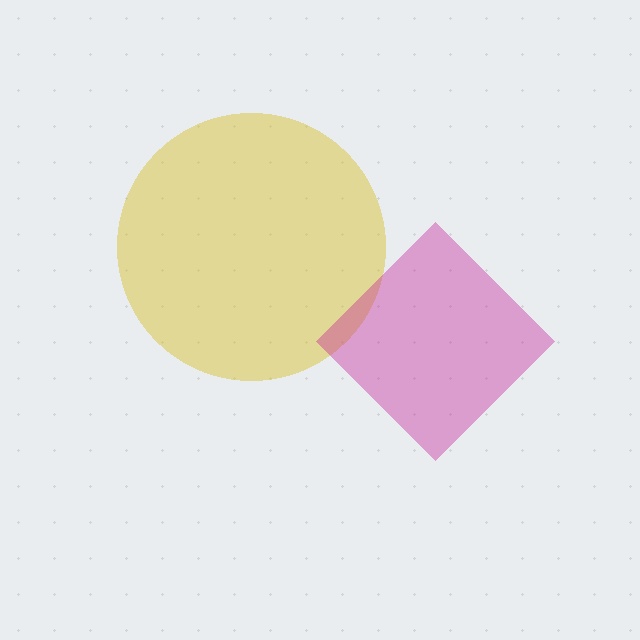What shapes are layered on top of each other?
The layered shapes are: a yellow circle, a magenta diamond.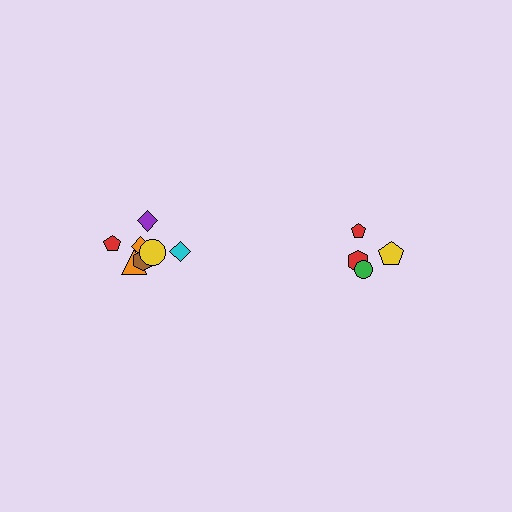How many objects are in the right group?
There are 4 objects.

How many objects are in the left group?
There are 7 objects.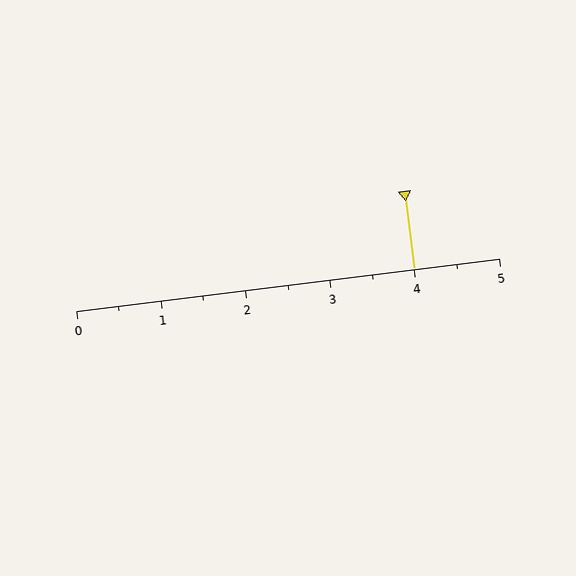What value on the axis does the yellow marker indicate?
The marker indicates approximately 4.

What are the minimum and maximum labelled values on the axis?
The axis runs from 0 to 5.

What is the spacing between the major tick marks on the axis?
The major ticks are spaced 1 apart.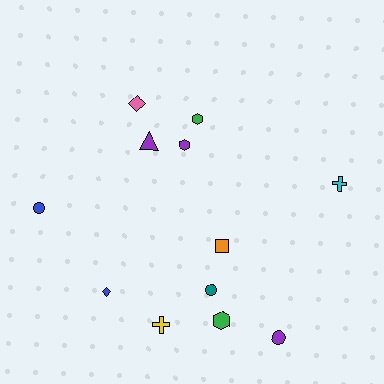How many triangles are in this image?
There is 1 triangle.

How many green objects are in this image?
There are 2 green objects.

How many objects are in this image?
There are 12 objects.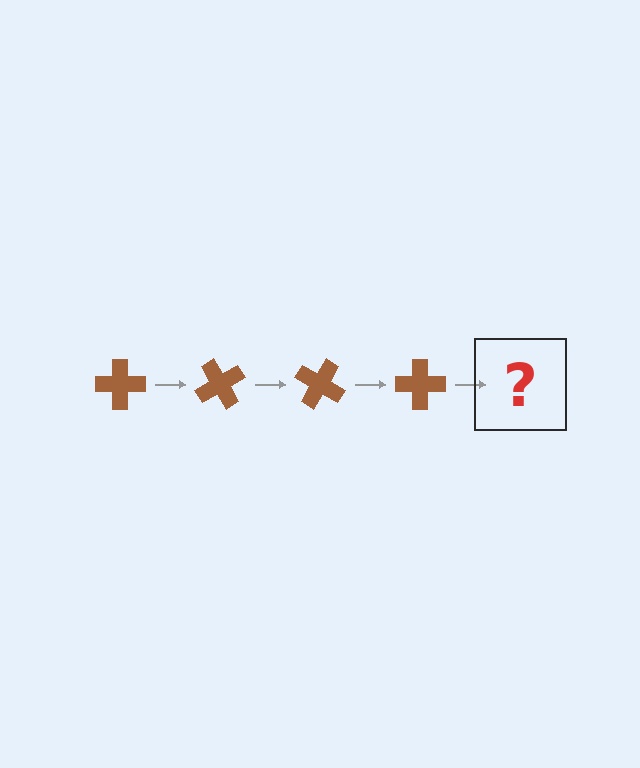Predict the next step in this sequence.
The next step is a brown cross rotated 240 degrees.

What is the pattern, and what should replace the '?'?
The pattern is that the cross rotates 60 degrees each step. The '?' should be a brown cross rotated 240 degrees.